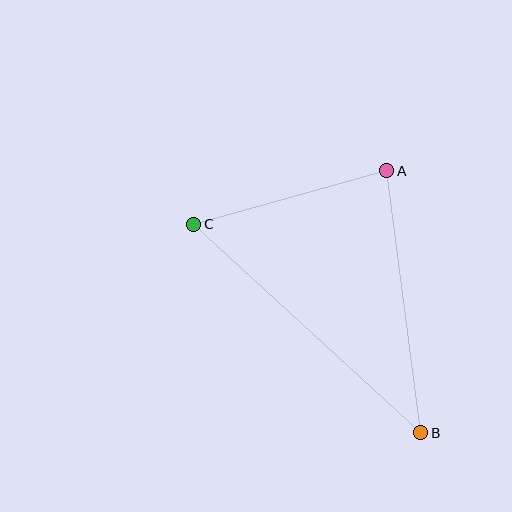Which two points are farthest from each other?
Points B and C are farthest from each other.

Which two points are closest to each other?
Points A and C are closest to each other.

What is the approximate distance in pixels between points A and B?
The distance between A and B is approximately 264 pixels.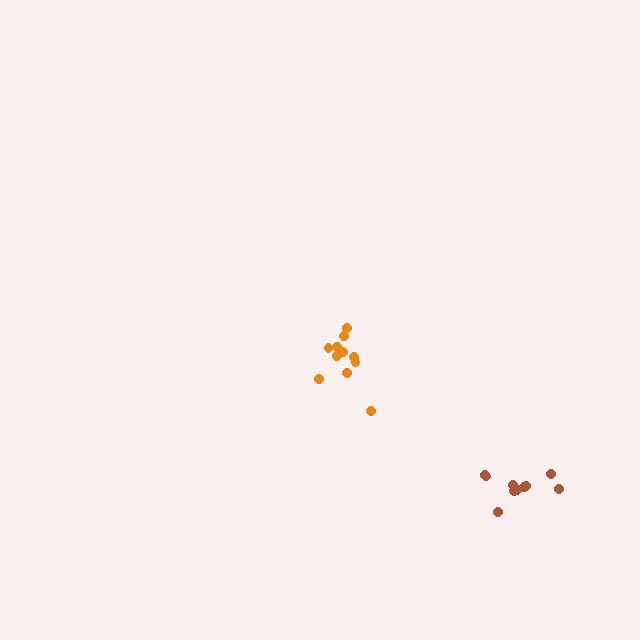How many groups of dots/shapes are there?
There are 2 groups.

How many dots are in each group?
Group 1: 11 dots, Group 2: 10 dots (21 total).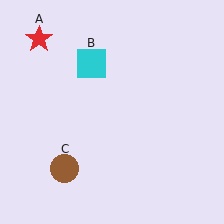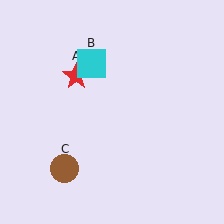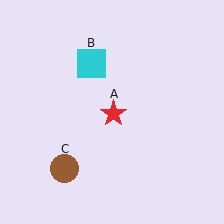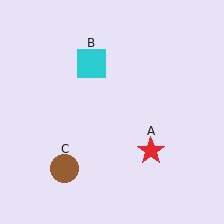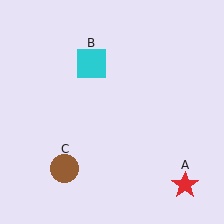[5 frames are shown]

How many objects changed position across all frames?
1 object changed position: red star (object A).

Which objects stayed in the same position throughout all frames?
Cyan square (object B) and brown circle (object C) remained stationary.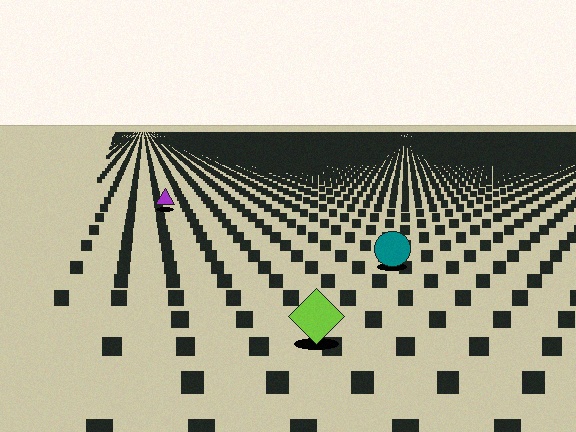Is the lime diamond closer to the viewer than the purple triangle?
Yes. The lime diamond is closer — you can tell from the texture gradient: the ground texture is coarser near it.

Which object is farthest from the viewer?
The purple triangle is farthest from the viewer. It appears smaller and the ground texture around it is denser.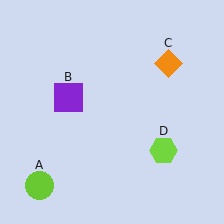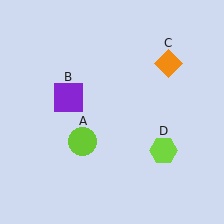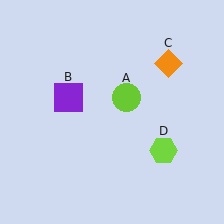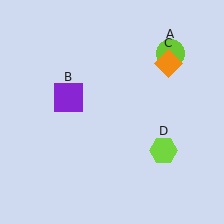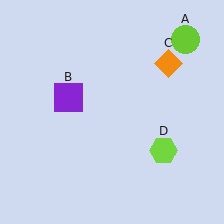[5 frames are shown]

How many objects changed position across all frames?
1 object changed position: lime circle (object A).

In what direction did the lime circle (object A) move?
The lime circle (object A) moved up and to the right.